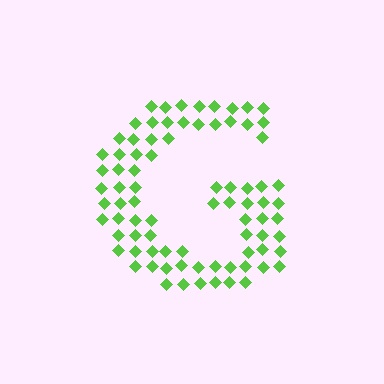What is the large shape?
The large shape is the letter G.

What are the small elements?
The small elements are diamonds.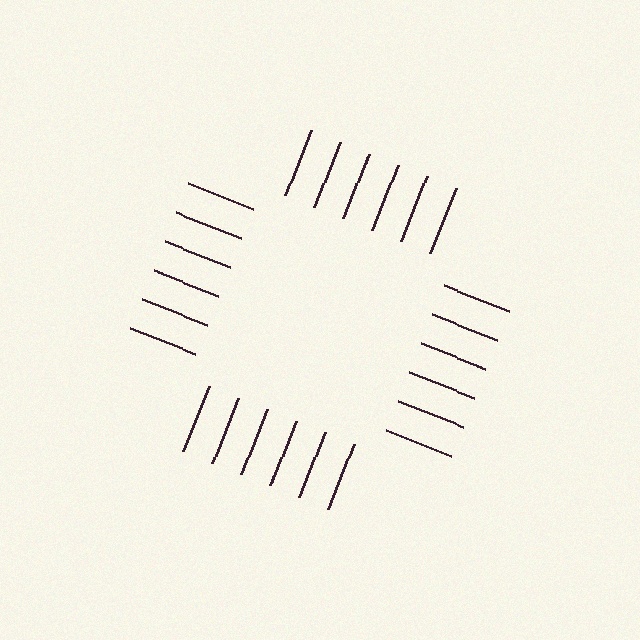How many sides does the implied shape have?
4 sides — the line-ends trace a square.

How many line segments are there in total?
24 — 6 along each of the 4 edges.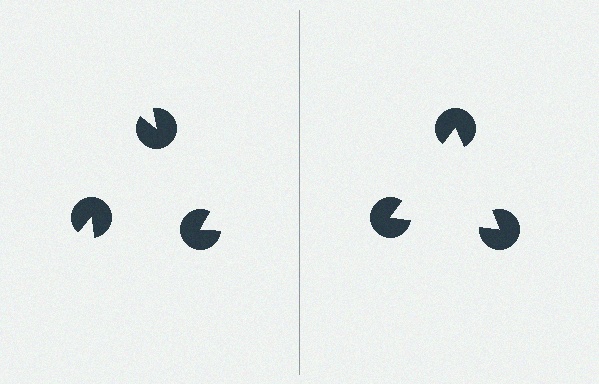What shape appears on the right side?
An illusory triangle.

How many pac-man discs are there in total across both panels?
6 — 3 on each side.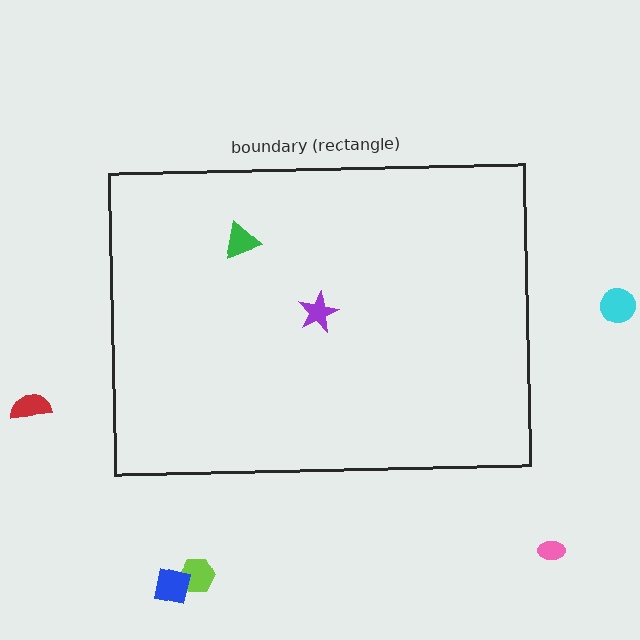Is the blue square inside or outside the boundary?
Outside.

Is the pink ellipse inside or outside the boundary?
Outside.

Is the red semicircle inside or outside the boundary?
Outside.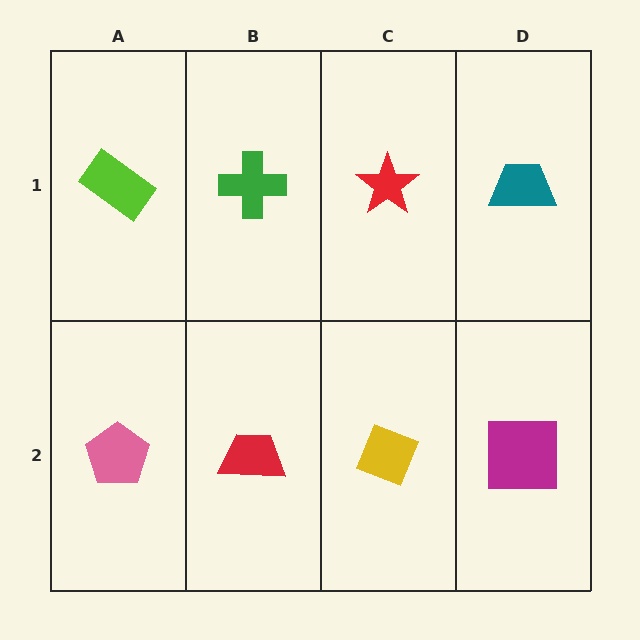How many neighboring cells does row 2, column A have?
2.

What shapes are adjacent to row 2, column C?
A red star (row 1, column C), a red trapezoid (row 2, column B), a magenta square (row 2, column D).